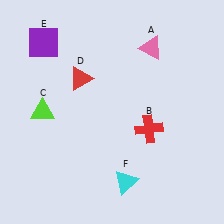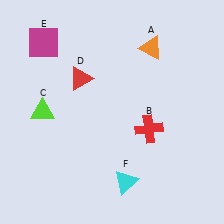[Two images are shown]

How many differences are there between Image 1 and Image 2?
There are 2 differences between the two images.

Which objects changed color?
A changed from pink to orange. E changed from purple to magenta.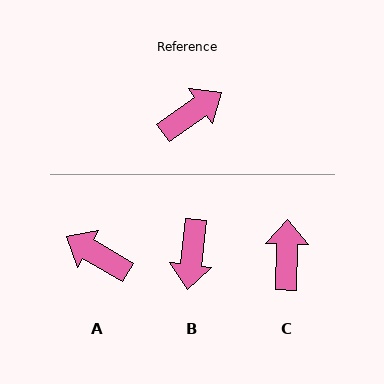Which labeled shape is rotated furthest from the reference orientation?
B, about 131 degrees away.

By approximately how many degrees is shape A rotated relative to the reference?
Approximately 115 degrees counter-clockwise.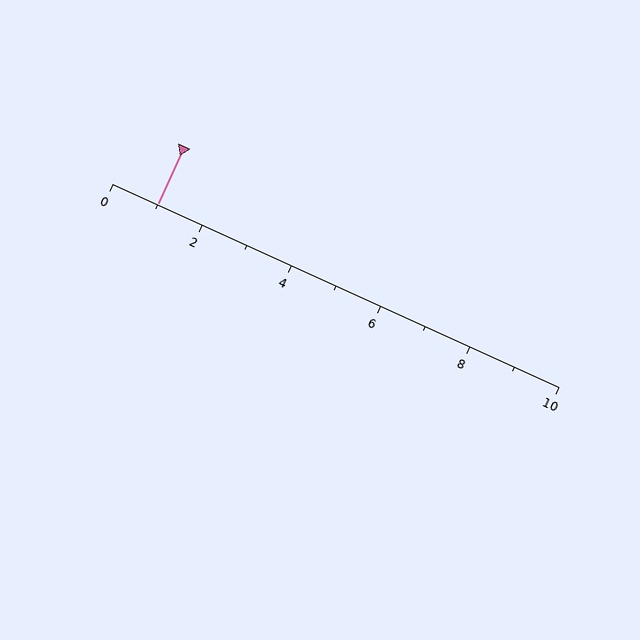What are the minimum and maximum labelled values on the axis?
The axis runs from 0 to 10.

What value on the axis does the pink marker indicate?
The marker indicates approximately 1.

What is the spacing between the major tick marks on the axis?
The major ticks are spaced 2 apart.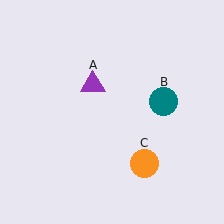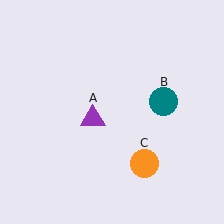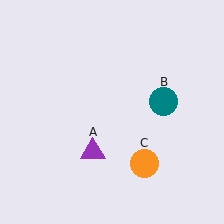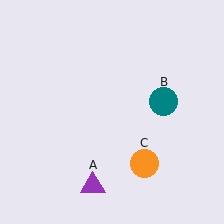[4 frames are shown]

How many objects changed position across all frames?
1 object changed position: purple triangle (object A).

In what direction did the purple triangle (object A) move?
The purple triangle (object A) moved down.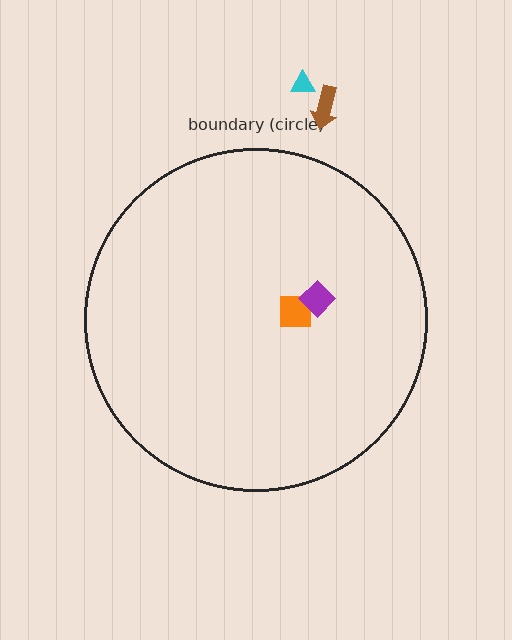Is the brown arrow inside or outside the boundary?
Outside.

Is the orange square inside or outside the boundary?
Inside.